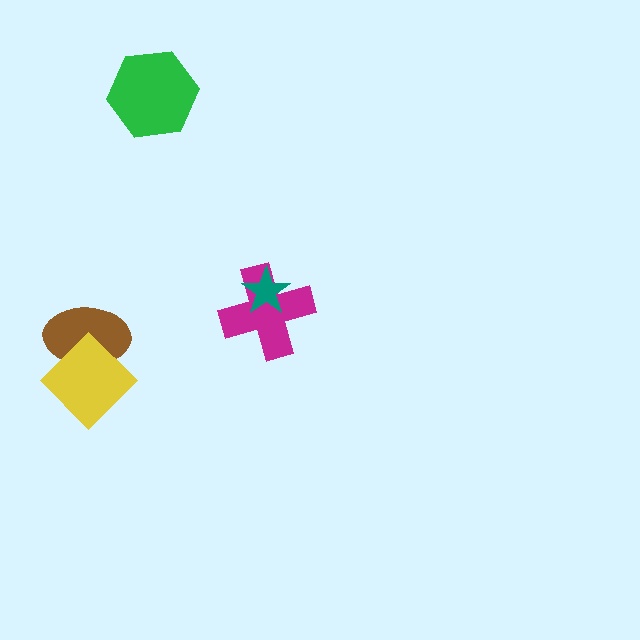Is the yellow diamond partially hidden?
No, no other shape covers it.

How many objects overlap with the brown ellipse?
1 object overlaps with the brown ellipse.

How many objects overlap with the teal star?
1 object overlaps with the teal star.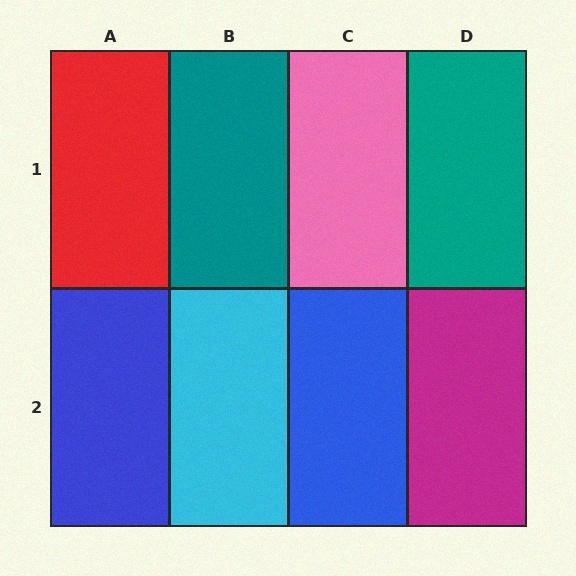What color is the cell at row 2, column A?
Blue.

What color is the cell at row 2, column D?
Magenta.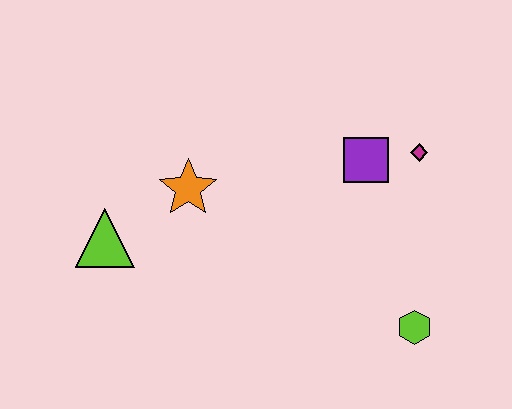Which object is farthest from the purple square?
The lime triangle is farthest from the purple square.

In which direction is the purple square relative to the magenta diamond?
The purple square is to the left of the magenta diamond.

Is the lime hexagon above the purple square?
No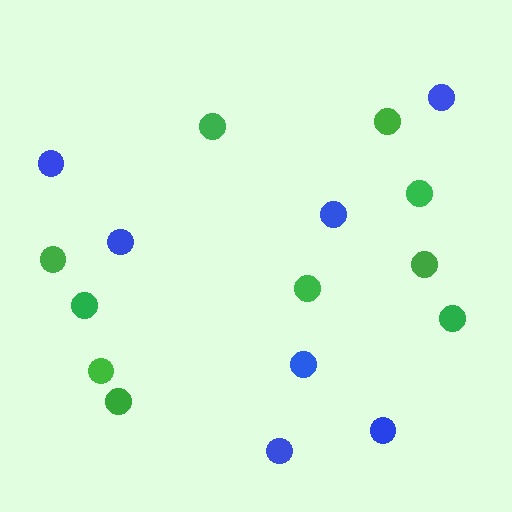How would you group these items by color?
There are 2 groups: one group of green circles (10) and one group of blue circles (7).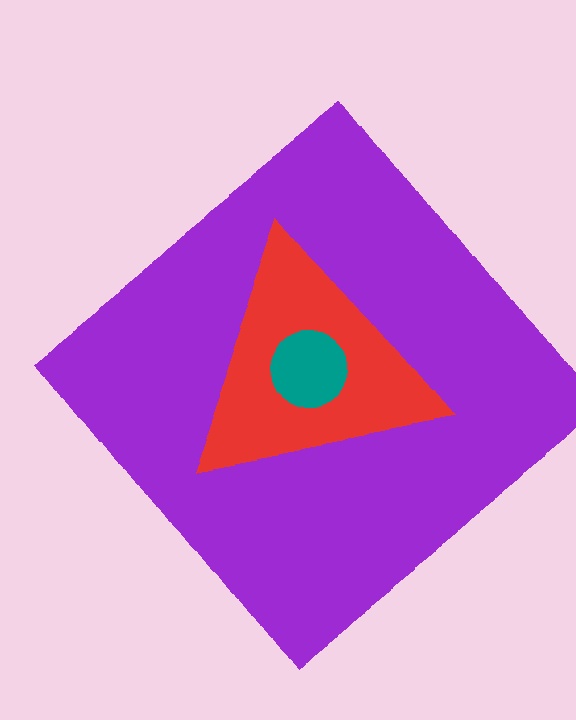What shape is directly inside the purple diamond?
The red triangle.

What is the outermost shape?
The purple diamond.